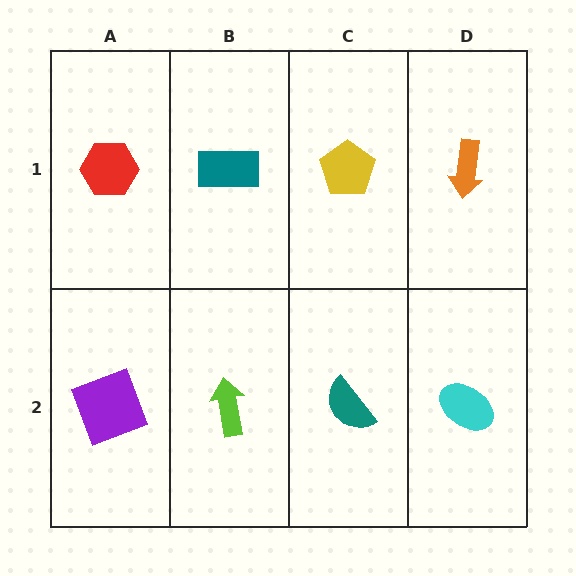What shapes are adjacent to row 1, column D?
A cyan ellipse (row 2, column D), a yellow pentagon (row 1, column C).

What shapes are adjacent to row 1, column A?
A purple square (row 2, column A), a teal rectangle (row 1, column B).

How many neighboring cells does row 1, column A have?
2.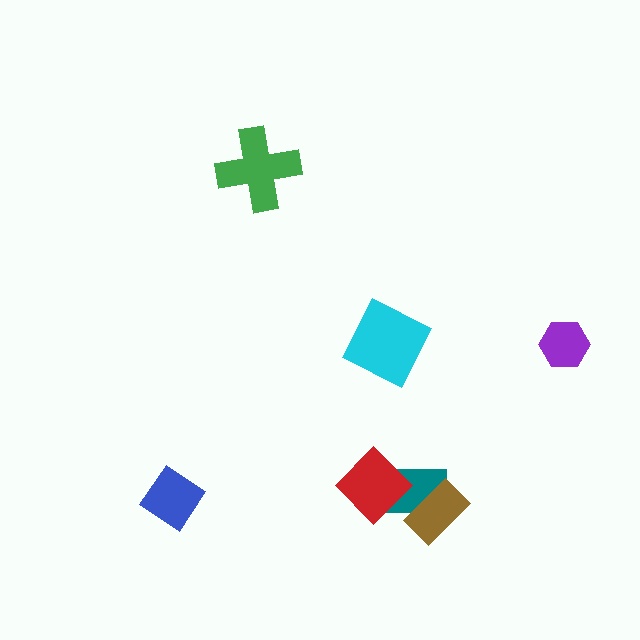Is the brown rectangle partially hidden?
No, no other shape covers it.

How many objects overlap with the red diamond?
1 object overlaps with the red diamond.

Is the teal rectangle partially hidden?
Yes, it is partially covered by another shape.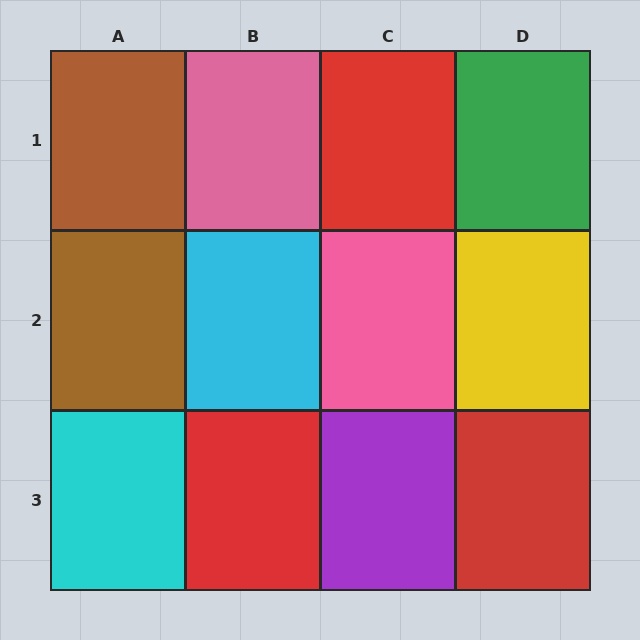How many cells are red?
3 cells are red.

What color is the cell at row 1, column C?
Red.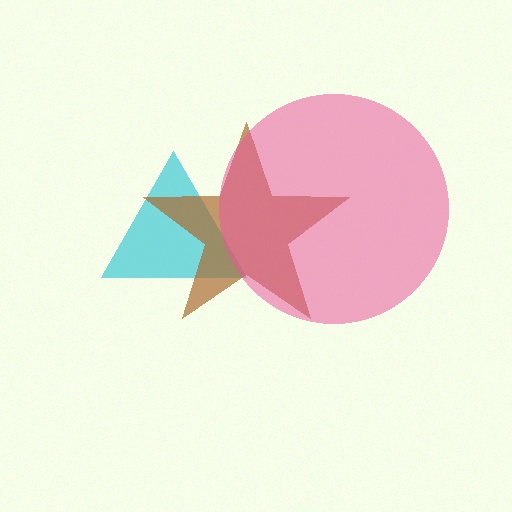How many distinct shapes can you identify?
There are 3 distinct shapes: a cyan triangle, a brown star, a pink circle.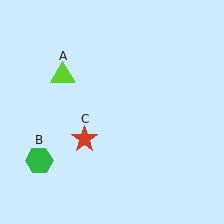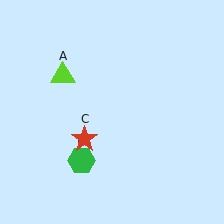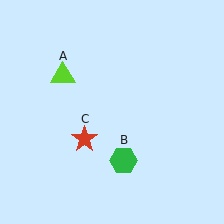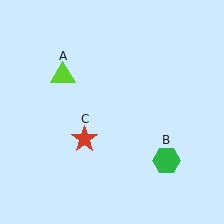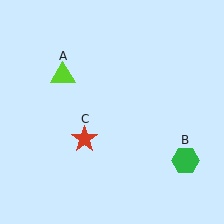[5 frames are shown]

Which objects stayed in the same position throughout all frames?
Lime triangle (object A) and red star (object C) remained stationary.